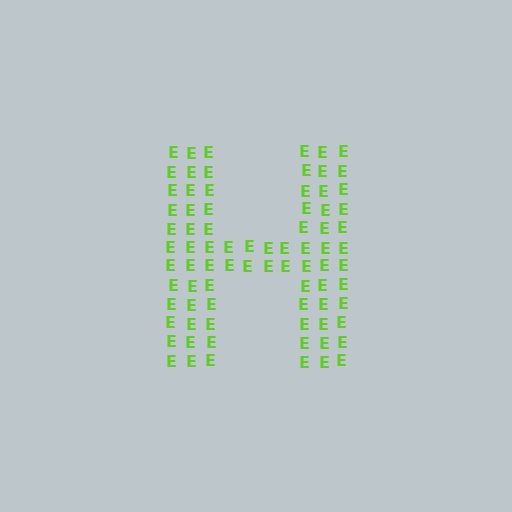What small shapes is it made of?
It is made of small letter E's.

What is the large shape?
The large shape is the letter H.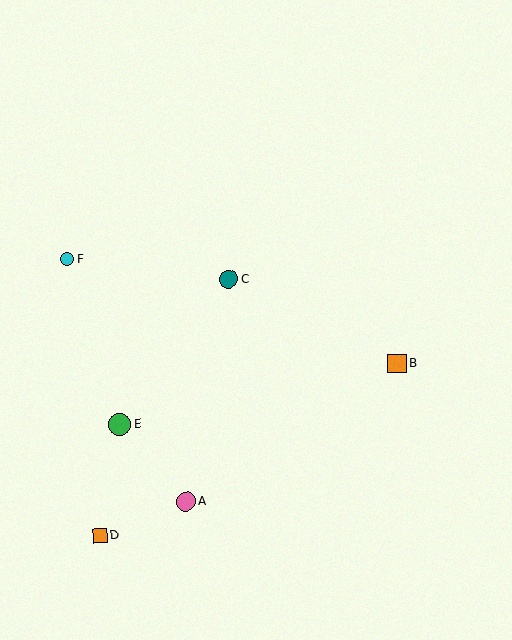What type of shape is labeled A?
Shape A is a pink circle.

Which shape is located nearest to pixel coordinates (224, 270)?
The teal circle (labeled C) at (229, 279) is nearest to that location.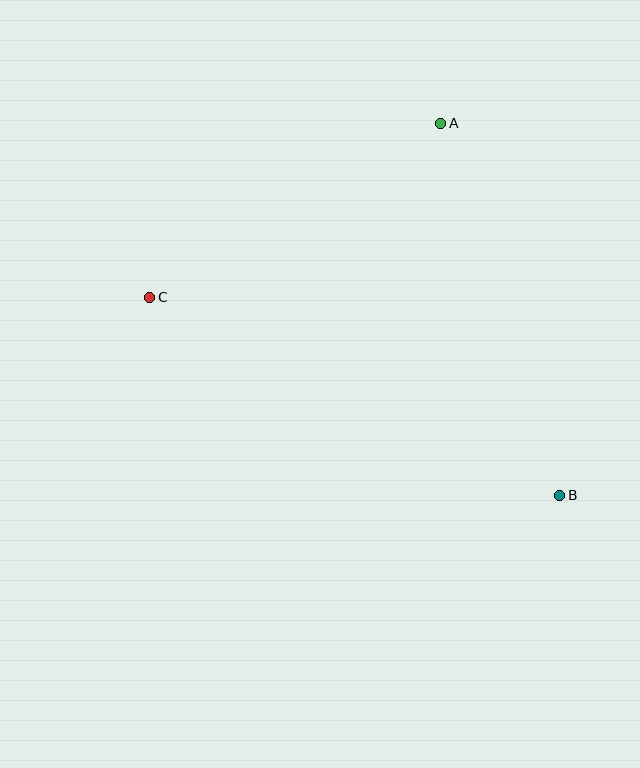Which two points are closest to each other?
Points A and C are closest to each other.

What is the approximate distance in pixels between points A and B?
The distance between A and B is approximately 390 pixels.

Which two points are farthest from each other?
Points B and C are farthest from each other.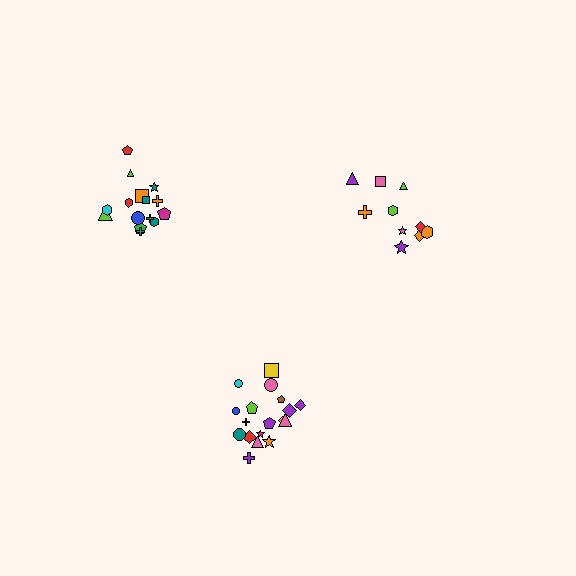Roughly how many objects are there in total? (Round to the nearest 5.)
Roughly 45 objects in total.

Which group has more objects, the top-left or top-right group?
The top-left group.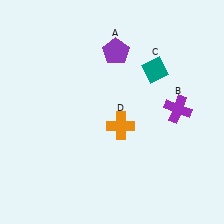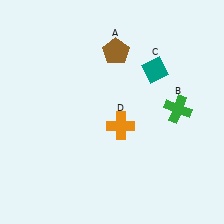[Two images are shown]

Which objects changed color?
A changed from purple to brown. B changed from purple to green.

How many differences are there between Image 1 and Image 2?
There are 2 differences between the two images.